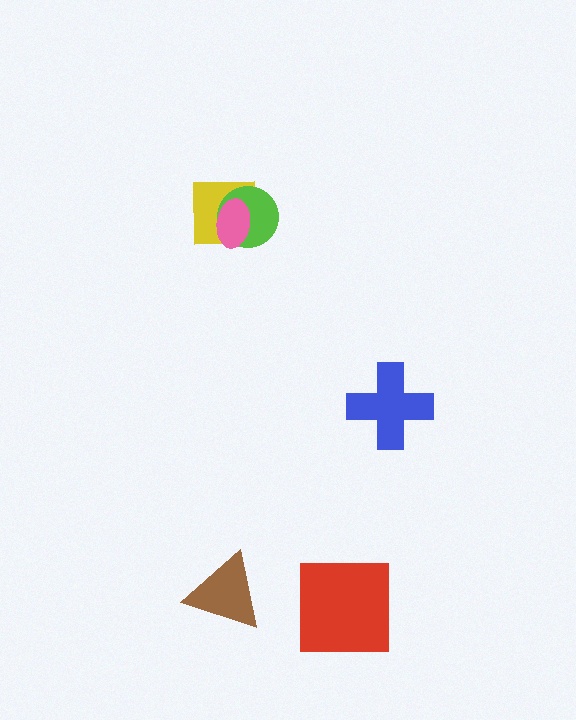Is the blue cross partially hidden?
No, no other shape covers it.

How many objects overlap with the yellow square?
2 objects overlap with the yellow square.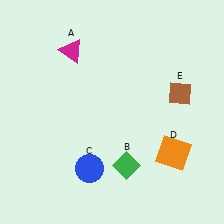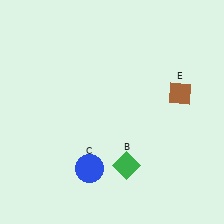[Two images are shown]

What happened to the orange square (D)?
The orange square (D) was removed in Image 2. It was in the bottom-right area of Image 1.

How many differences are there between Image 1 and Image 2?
There are 2 differences between the two images.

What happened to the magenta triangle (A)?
The magenta triangle (A) was removed in Image 2. It was in the top-left area of Image 1.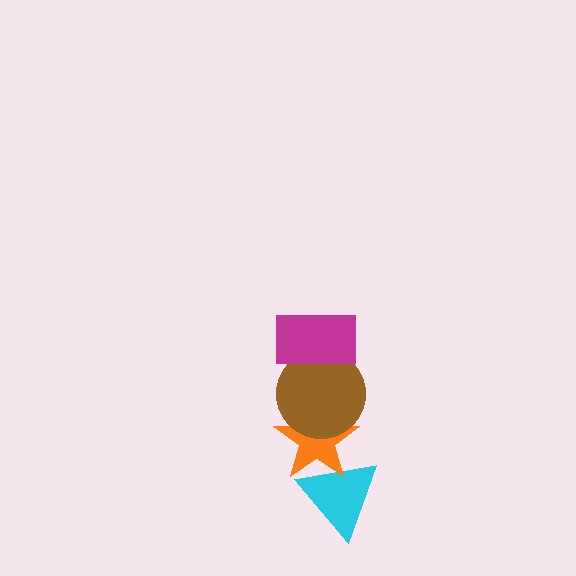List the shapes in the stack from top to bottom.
From top to bottom: the magenta rectangle, the brown circle, the orange star, the cyan triangle.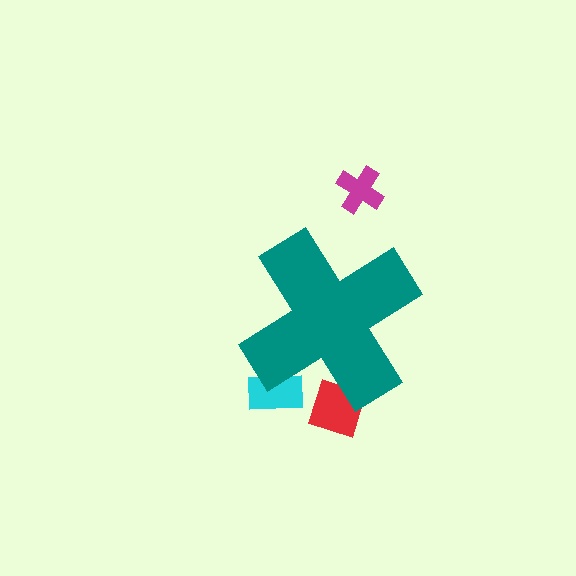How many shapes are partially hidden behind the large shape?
2 shapes are partially hidden.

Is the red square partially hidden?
Yes, the red square is partially hidden behind the teal cross.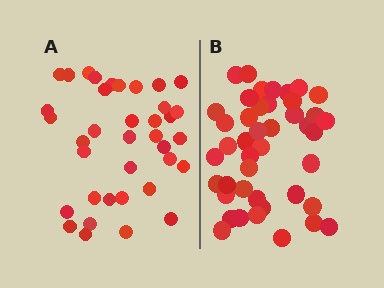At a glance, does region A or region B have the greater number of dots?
Region B (the right region) has more dots.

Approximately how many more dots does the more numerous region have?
Region B has about 6 more dots than region A.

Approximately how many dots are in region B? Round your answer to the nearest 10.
About 40 dots. (The exact count is 43, which rounds to 40.)